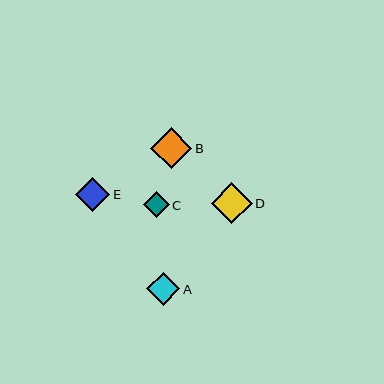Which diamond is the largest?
Diamond B is the largest with a size of approximately 41 pixels.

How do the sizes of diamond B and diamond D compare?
Diamond B and diamond D are approximately the same size.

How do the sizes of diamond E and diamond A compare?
Diamond E and diamond A are approximately the same size.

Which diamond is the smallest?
Diamond C is the smallest with a size of approximately 26 pixels.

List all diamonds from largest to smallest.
From largest to smallest: B, D, E, A, C.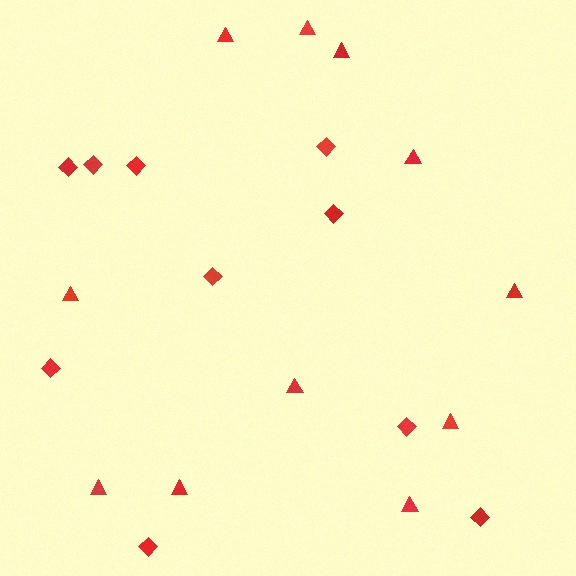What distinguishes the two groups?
There are 2 groups: one group of triangles (11) and one group of diamonds (10).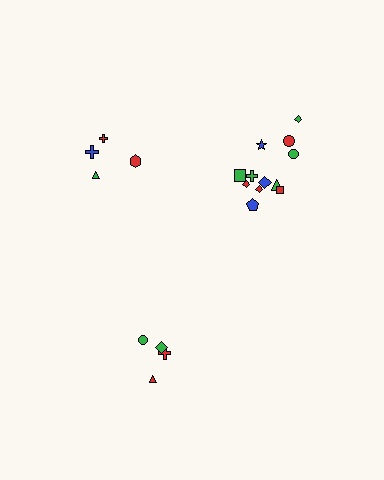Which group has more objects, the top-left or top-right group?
The top-right group.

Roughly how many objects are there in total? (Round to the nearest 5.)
Roughly 20 objects in total.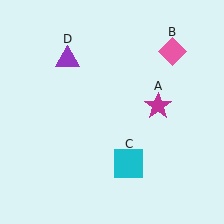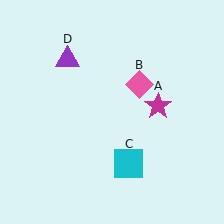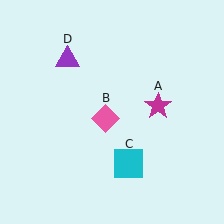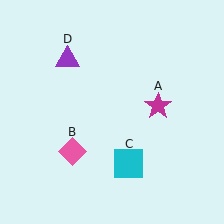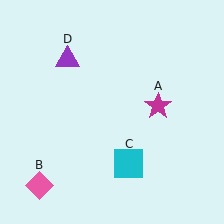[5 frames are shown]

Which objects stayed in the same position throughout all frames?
Magenta star (object A) and cyan square (object C) and purple triangle (object D) remained stationary.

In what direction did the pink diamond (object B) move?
The pink diamond (object B) moved down and to the left.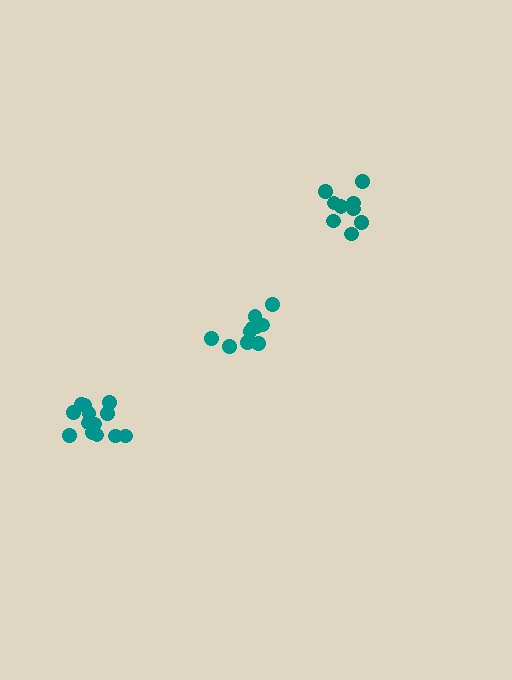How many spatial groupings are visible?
There are 3 spatial groupings.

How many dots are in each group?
Group 1: 13 dots, Group 2: 11 dots, Group 3: 9 dots (33 total).